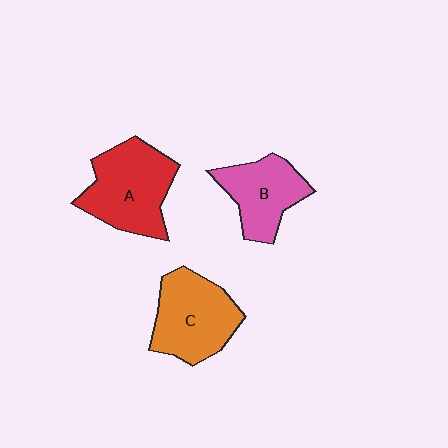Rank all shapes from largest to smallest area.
From largest to smallest: A (red), C (orange), B (pink).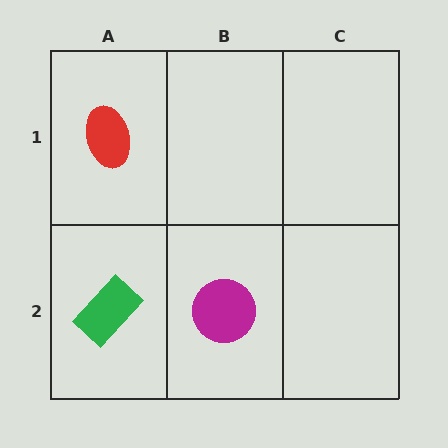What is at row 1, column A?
A red ellipse.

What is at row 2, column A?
A green rectangle.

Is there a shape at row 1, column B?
No, that cell is empty.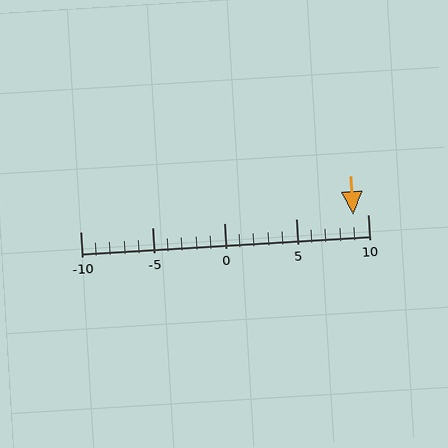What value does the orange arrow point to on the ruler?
The orange arrow points to approximately 9.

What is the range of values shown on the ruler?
The ruler shows values from -10 to 10.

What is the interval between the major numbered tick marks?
The major tick marks are spaced 5 units apart.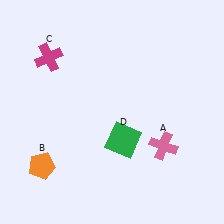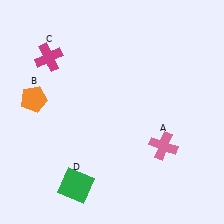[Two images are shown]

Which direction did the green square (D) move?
The green square (D) moved left.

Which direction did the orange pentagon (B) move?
The orange pentagon (B) moved up.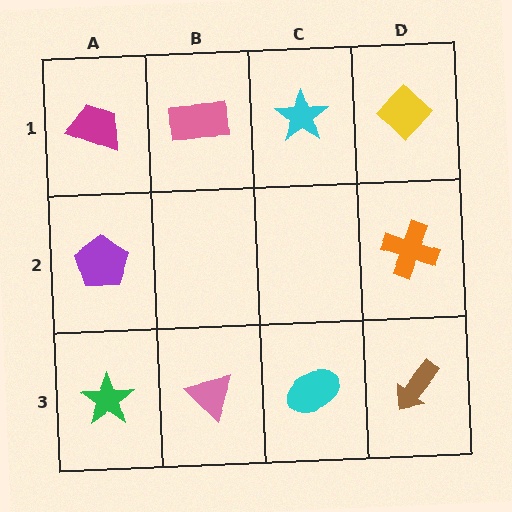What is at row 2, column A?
A purple pentagon.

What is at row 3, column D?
A brown arrow.